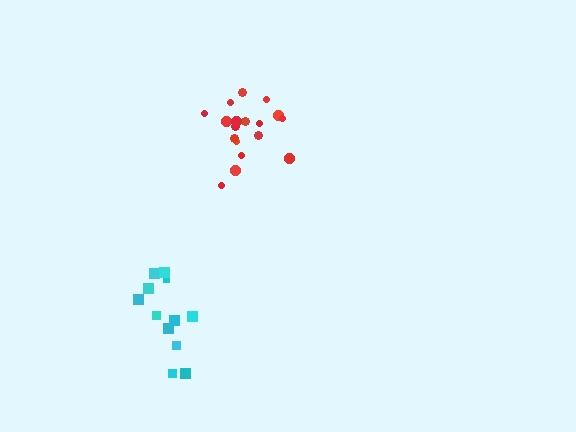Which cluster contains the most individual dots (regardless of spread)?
Red (19).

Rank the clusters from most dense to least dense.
red, cyan.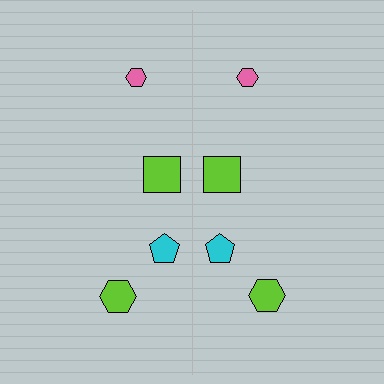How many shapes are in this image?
There are 8 shapes in this image.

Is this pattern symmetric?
Yes, this pattern has bilateral (reflection) symmetry.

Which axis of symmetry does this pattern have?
The pattern has a vertical axis of symmetry running through the center of the image.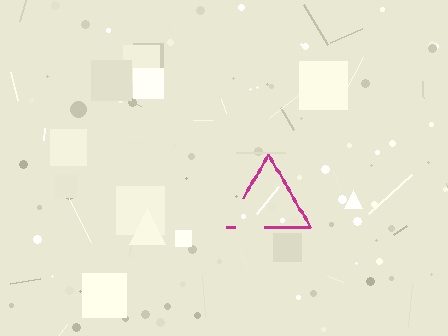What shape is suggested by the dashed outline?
The dashed outline suggests a triangle.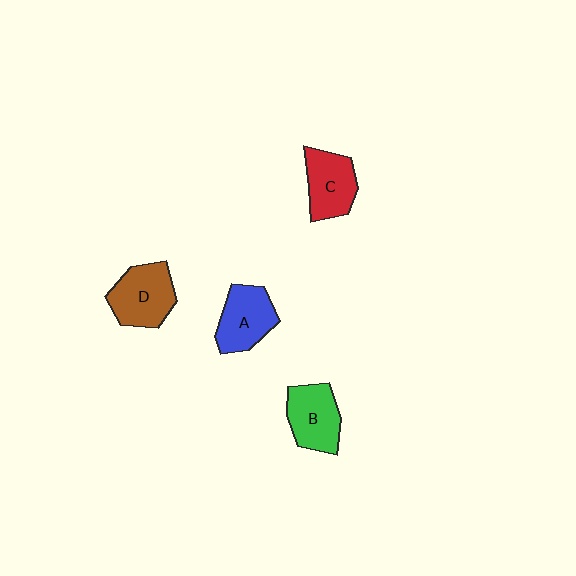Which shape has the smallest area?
Shape C (red).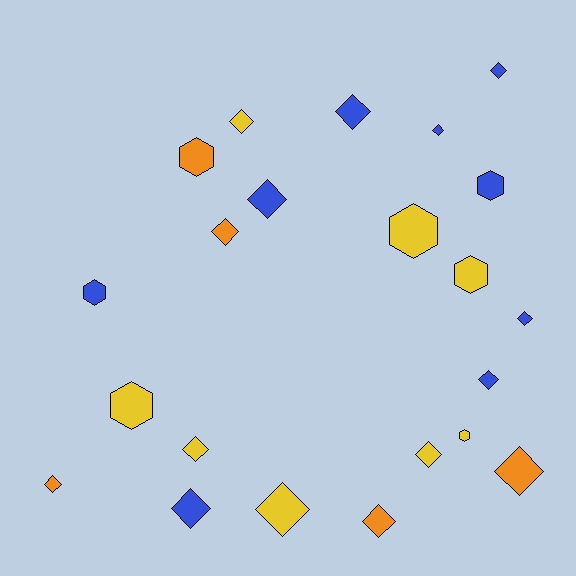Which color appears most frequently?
Blue, with 9 objects.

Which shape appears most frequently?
Diamond, with 15 objects.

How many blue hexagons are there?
There are 2 blue hexagons.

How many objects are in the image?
There are 22 objects.